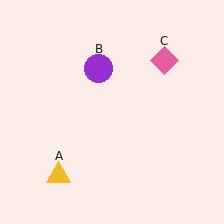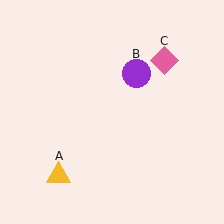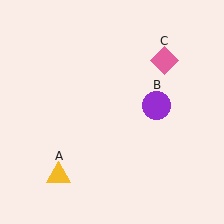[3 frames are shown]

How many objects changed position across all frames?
1 object changed position: purple circle (object B).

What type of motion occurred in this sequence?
The purple circle (object B) rotated clockwise around the center of the scene.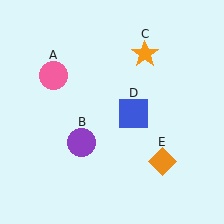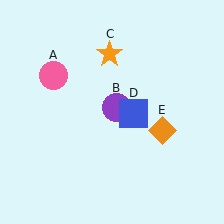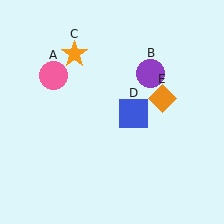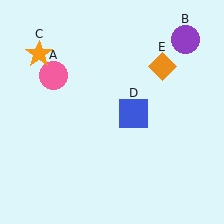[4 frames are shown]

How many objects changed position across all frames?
3 objects changed position: purple circle (object B), orange star (object C), orange diamond (object E).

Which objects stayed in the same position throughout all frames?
Pink circle (object A) and blue square (object D) remained stationary.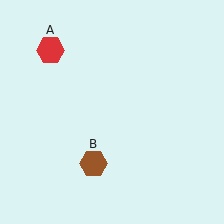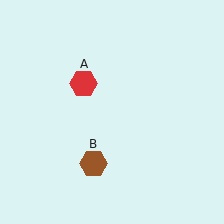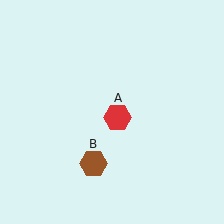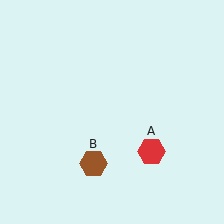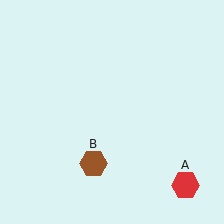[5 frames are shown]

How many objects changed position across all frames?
1 object changed position: red hexagon (object A).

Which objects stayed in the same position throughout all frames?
Brown hexagon (object B) remained stationary.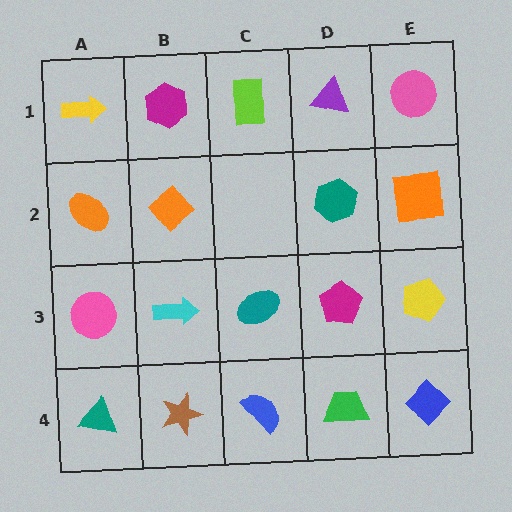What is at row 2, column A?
An orange ellipse.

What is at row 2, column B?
An orange diamond.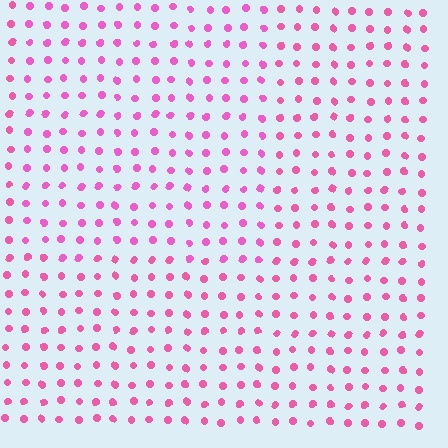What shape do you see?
I see a rectangle.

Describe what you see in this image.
The image is filled with small pink elements in a uniform arrangement. A rectangle-shaped region is visible where the elements are tinted to a slightly different hue, forming a subtle color boundary.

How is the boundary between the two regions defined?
The boundary is defined purely by a slight shift in hue (about 15 degrees). Spacing, size, and orientation are identical on both sides.